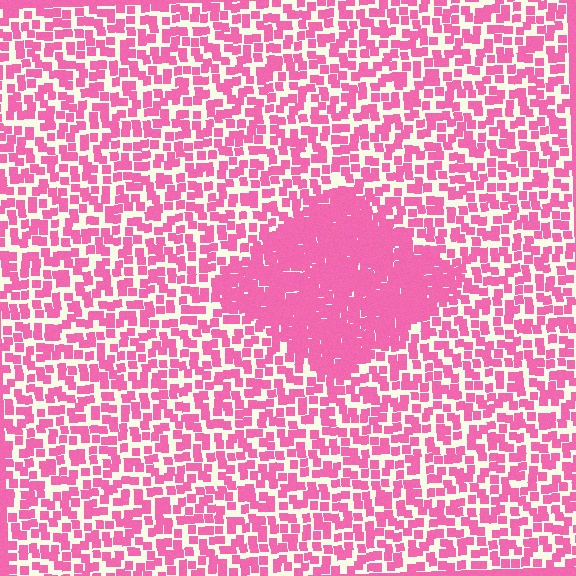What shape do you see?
I see a diamond.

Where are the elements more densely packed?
The elements are more densely packed inside the diamond boundary.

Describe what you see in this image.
The image contains small pink elements arranged at two different densities. A diamond-shaped region is visible where the elements are more densely packed than the surrounding area.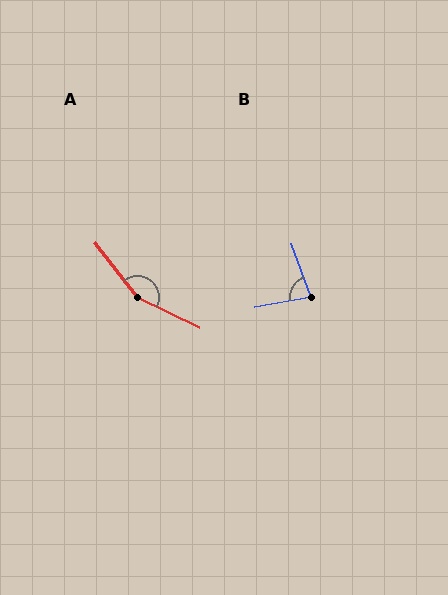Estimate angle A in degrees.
Approximately 153 degrees.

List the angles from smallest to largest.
B (80°), A (153°).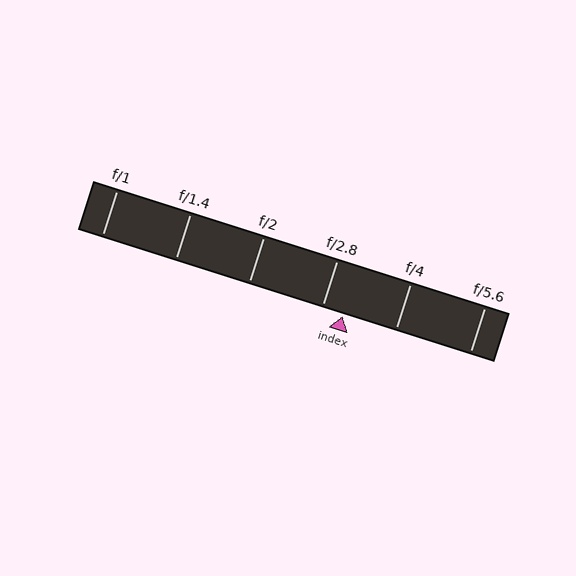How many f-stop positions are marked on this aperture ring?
There are 6 f-stop positions marked.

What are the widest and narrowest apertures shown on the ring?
The widest aperture shown is f/1 and the narrowest is f/5.6.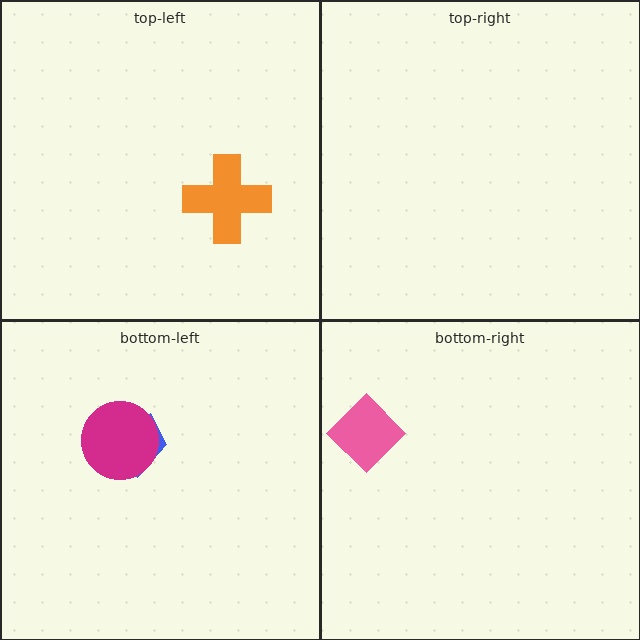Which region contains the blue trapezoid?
The bottom-left region.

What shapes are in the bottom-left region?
The blue trapezoid, the magenta circle.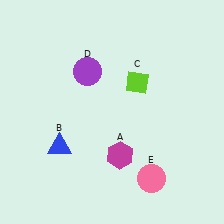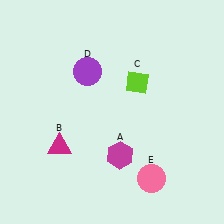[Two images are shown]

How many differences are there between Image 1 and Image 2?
There is 1 difference between the two images.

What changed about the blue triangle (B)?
In Image 1, B is blue. In Image 2, it changed to magenta.